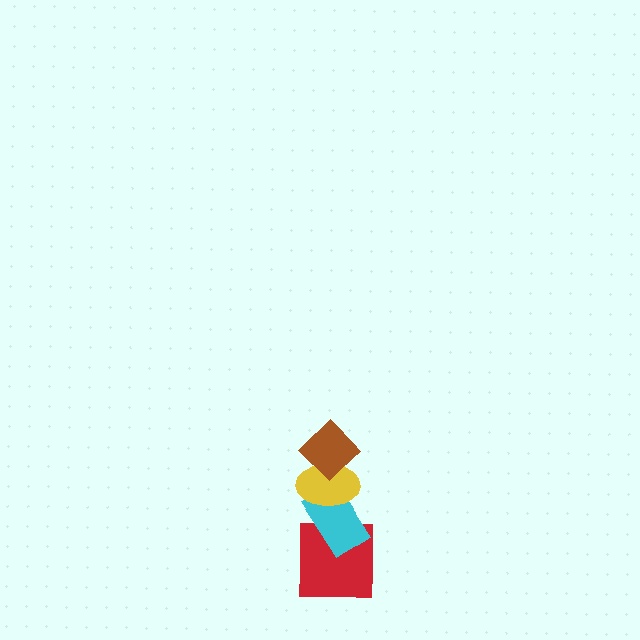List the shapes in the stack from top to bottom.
From top to bottom: the brown diamond, the yellow ellipse, the cyan rectangle, the red square.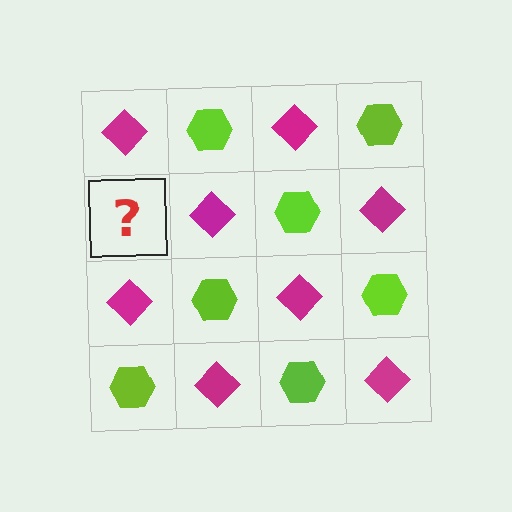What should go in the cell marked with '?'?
The missing cell should contain a lime hexagon.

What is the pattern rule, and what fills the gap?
The rule is that it alternates magenta diamond and lime hexagon in a checkerboard pattern. The gap should be filled with a lime hexagon.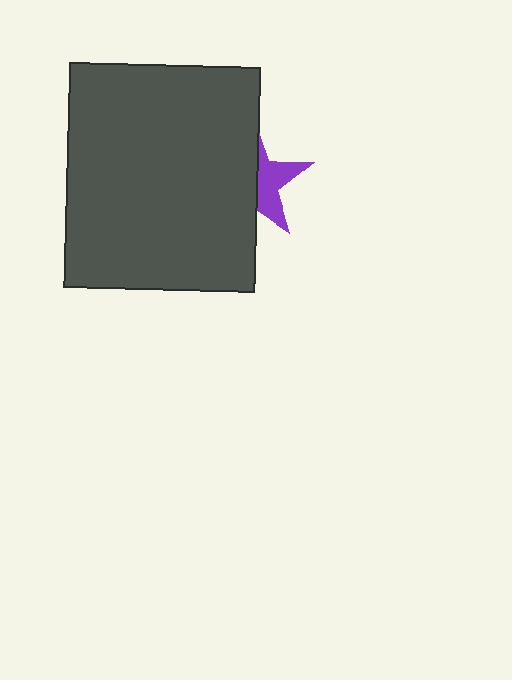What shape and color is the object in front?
The object in front is a dark gray rectangle.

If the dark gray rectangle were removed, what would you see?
You would see the complete purple star.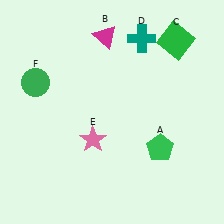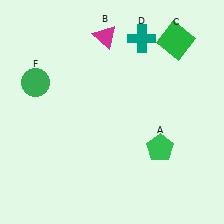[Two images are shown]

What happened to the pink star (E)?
The pink star (E) was removed in Image 2. It was in the bottom-left area of Image 1.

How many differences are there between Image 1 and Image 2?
There is 1 difference between the two images.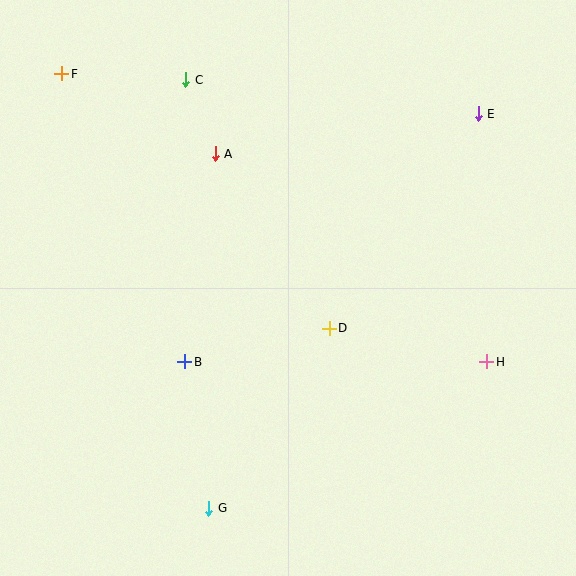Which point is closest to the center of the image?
Point D at (329, 328) is closest to the center.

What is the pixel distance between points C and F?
The distance between C and F is 124 pixels.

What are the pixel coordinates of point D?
Point D is at (329, 328).